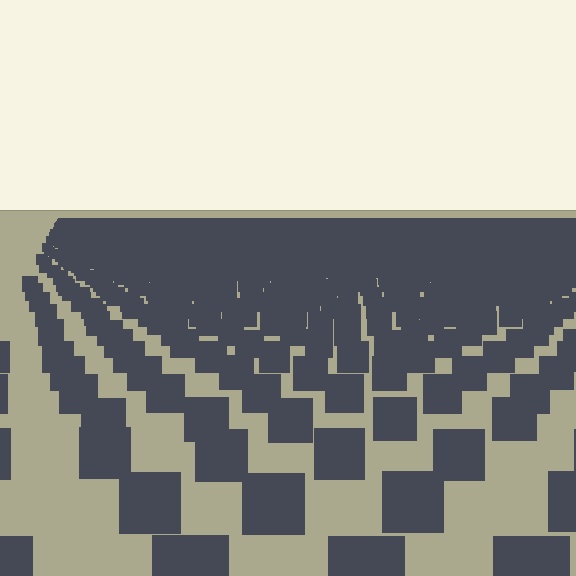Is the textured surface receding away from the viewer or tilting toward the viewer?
The surface is receding away from the viewer. Texture elements get smaller and denser toward the top.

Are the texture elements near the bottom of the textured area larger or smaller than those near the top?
Larger. Near the bottom, elements are closer to the viewer and appear at a bigger on-screen size.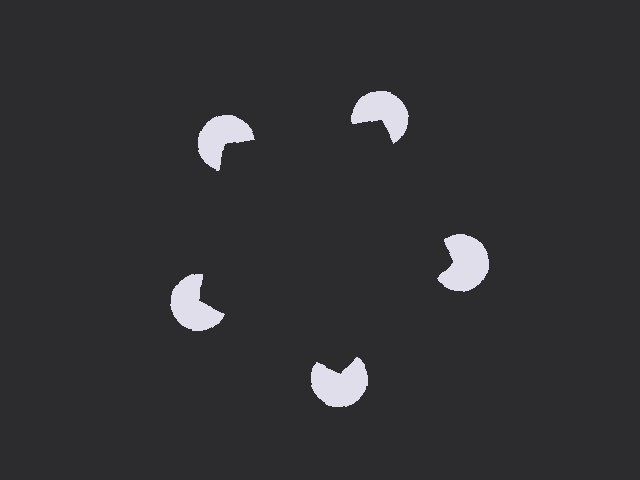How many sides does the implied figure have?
5 sides.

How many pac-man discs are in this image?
There are 5 — one at each vertex of the illusory pentagon.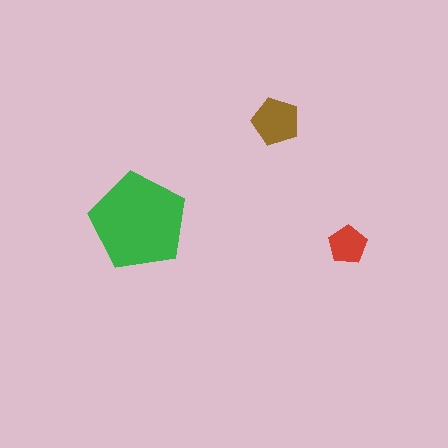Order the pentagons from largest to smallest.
the green one, the brown one, the red one.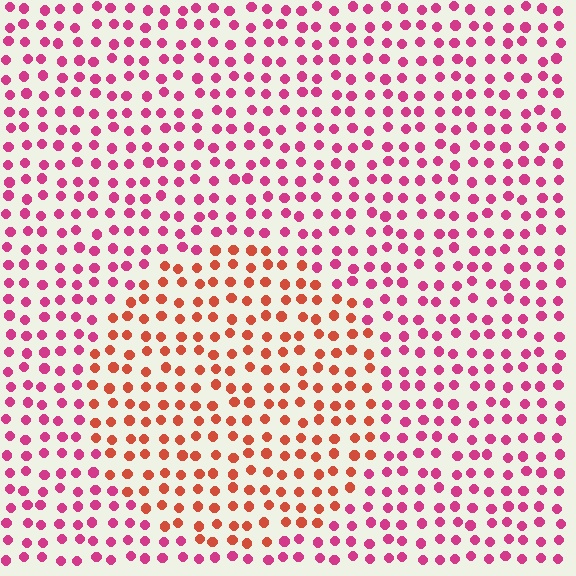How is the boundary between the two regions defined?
The boundary is defined purely by a slight shift in hue (about 40 degrees). Spacing, size, and orientation are identical on both sides.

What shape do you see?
I see a circle.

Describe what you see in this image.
The image is filled with small magenta elements in a uniform arrangement. A circle-shaped region is visible where the elements are tinted to a slightly different hue, forming a subtle color boundary.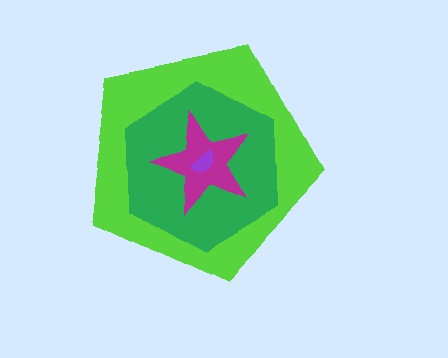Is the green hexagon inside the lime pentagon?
Yes.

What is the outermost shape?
The lime pentagon.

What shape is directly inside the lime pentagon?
The green hexagon.